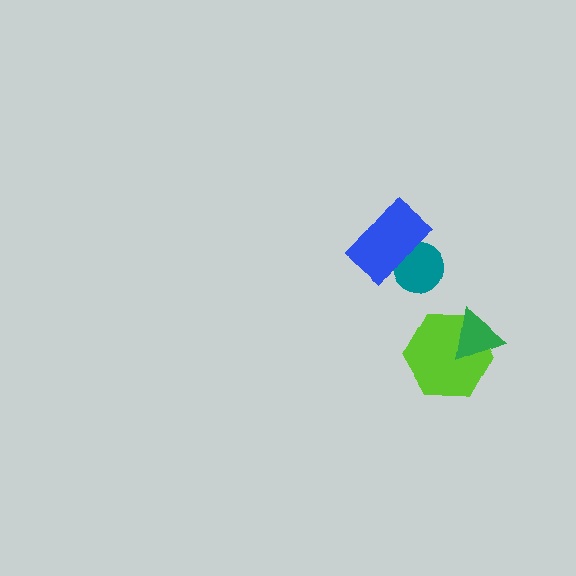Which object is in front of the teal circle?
The blue rectangle is in front of the teal circle.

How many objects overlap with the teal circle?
1 object overlaps with the teal circle.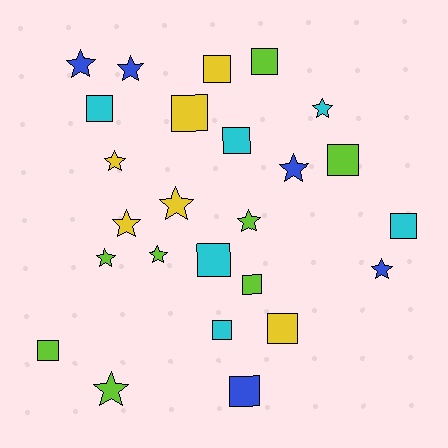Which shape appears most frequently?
Square, with 13 objects.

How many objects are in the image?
There are 25 objects.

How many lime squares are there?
There are 4 lime squares.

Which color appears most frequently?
Lime, with 8 objects.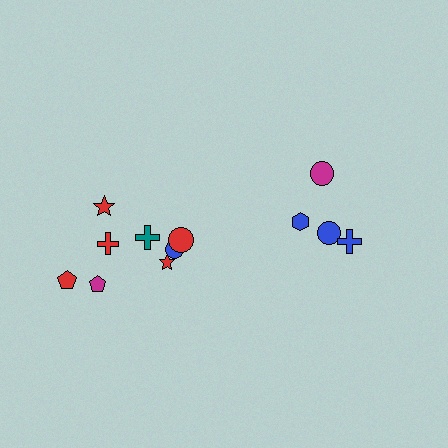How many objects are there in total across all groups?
There are 12 objects.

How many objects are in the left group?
There are 8 objects.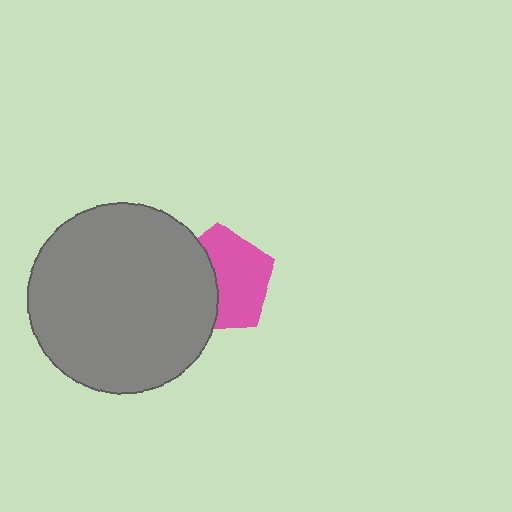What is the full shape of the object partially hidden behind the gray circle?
The partially hidden object is a pink pentagon.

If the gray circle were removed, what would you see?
You would see the complete pink pentagon.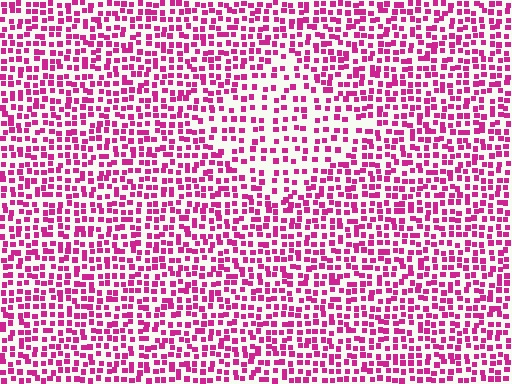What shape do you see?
I see a diamond.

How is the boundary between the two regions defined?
The boundary is defined by a change in element density (approximately 1.7x ratio). All elements are the same color, size, and shape.